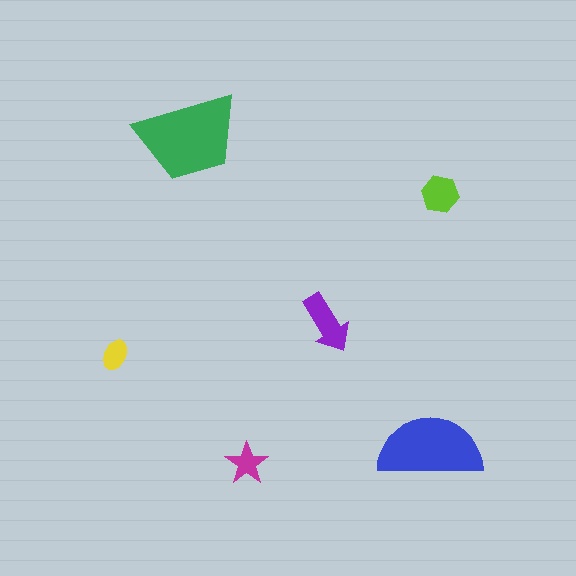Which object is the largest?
The green trapezoid.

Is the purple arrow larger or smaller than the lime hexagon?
Larger.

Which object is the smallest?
The yellow ellipse.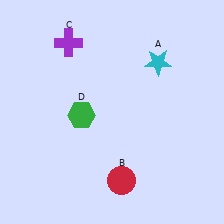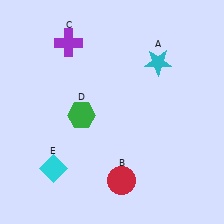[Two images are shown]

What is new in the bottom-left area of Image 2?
A cyan diamond (E) was added in the bottom-left area of Image 2.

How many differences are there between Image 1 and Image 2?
There is 1 difference between the two images.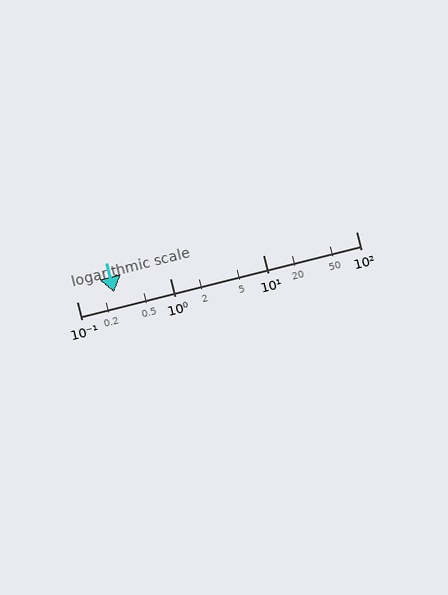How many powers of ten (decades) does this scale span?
The scale spans 3 decades, from 0.1 to 100.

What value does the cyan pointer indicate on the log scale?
The pointer indicates approximately 0.25.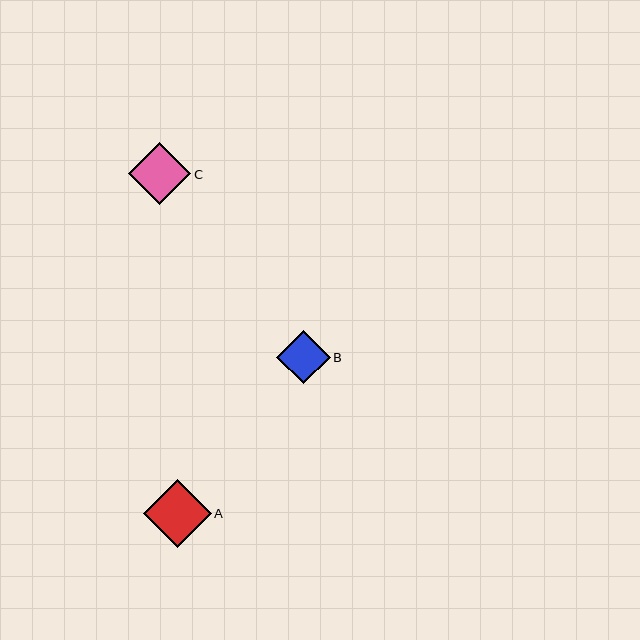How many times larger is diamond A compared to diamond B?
Diamond A is approximately 1.3 times the size of diamond B.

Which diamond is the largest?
Diamond A is the largest with a size of approximately 68 pixels.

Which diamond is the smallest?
Diamond B is the smallest with a size of approximately 53 pixels.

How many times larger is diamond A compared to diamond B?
Diamond A is approximately 1.3 times the size of diamond B.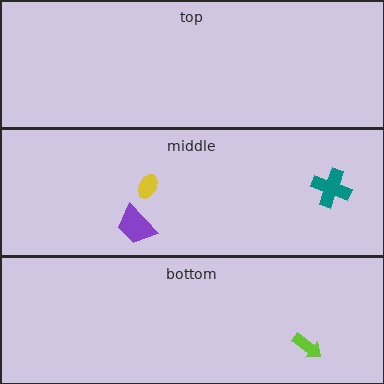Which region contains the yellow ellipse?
The middle region.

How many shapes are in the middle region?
3.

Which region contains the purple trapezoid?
The middle region.